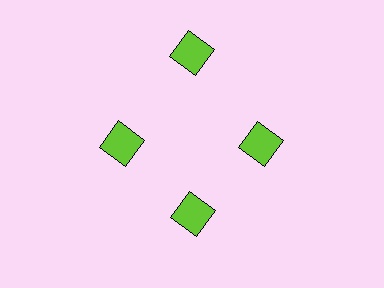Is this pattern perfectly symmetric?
No. The 4 lime diamonds are arranged in a ring, but one element near the 12 o'clock position is pushed outward from the center, breaking the 4-fold rotational symmetry.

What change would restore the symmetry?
The symmetry would be restored by moving it inward, back onto the ring so that all 4 diamonds sit at equal angles and equal distance from the center.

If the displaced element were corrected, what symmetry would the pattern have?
It would have 4-fold rotational symmetry — the pattern would map onto itself every 90 degrees.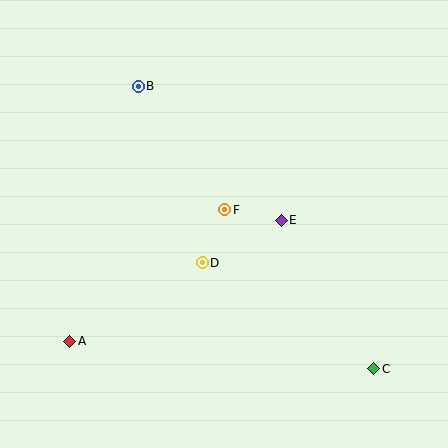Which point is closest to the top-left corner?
Point B is closest to the top-left corner.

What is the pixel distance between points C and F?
The distance between C and F is 218 pixels.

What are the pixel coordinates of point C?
Point C is at (374, 369).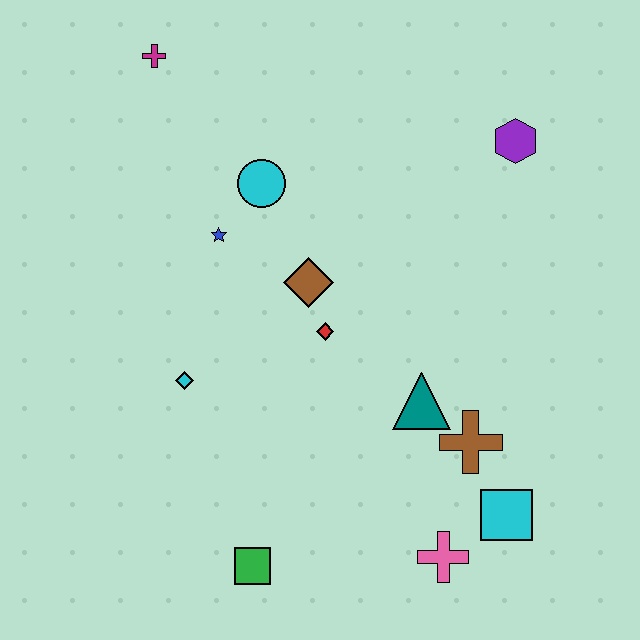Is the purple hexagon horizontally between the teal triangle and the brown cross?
No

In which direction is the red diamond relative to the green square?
The red diamond is above the green square.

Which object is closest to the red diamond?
The brown diamond is closest to the red diamond.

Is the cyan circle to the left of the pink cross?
Yes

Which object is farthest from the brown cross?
The magenta cross is farthest from the brown cross.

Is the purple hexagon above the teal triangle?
Yes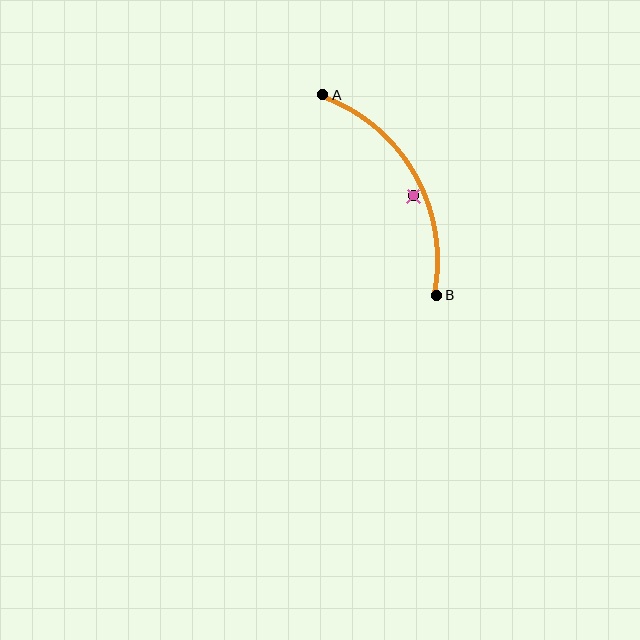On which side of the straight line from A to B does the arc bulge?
The arc bulges to the right of the straight line connecting A and B.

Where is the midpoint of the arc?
The arc midpoint is the point on the curve farthest from the straight line joining A and B. It sits to the right of that line.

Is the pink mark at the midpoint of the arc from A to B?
No — the pink mark does not lie on the arc at all. It sits slightly inside the curve.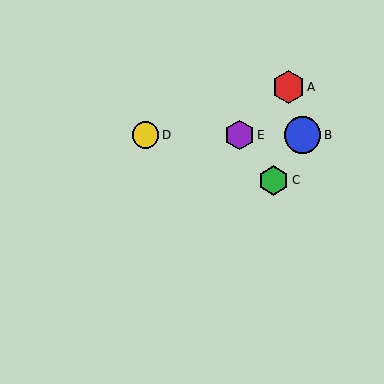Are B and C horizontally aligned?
No, B is at y≈135 and C is at y≈181.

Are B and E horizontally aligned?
Yes, both are at y≈135.